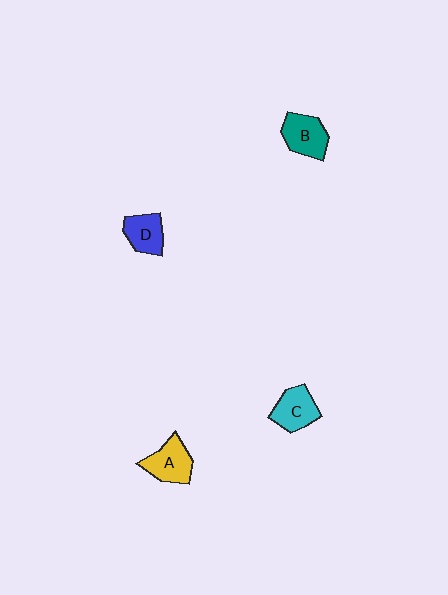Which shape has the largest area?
Shape A (yellow).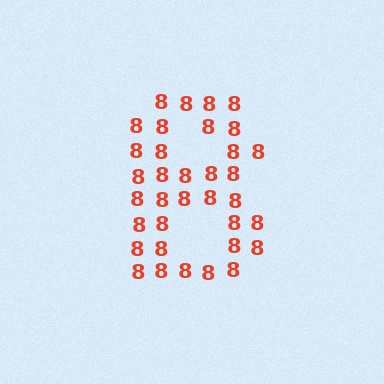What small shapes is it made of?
It is made of small digit 8's.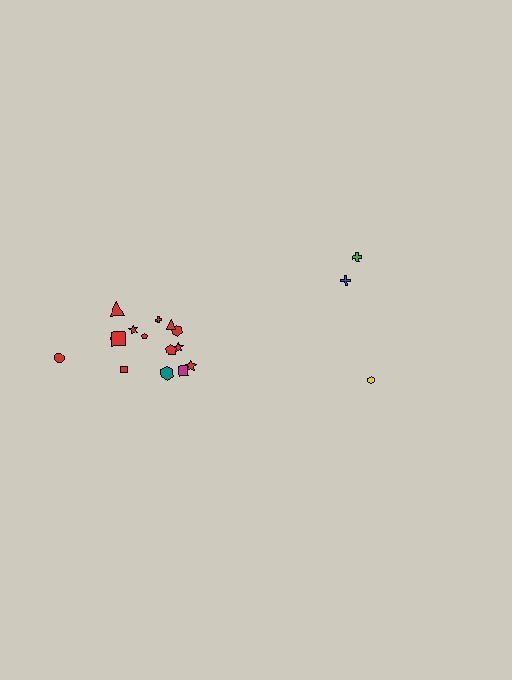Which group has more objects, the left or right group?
The left group.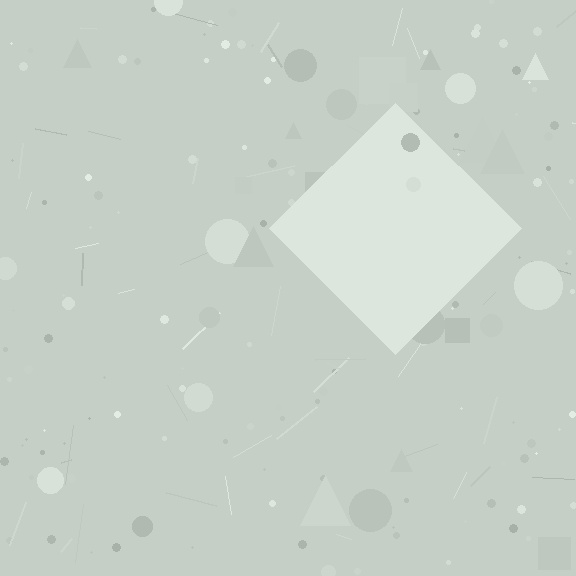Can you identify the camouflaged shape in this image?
The camouflaged shape is a diamond.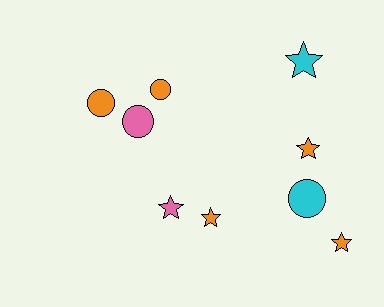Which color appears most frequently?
Orange, with 5 objects.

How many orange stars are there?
There are 3 orange stars.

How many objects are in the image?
There are 9 objects.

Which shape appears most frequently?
Star, with 5 objects.